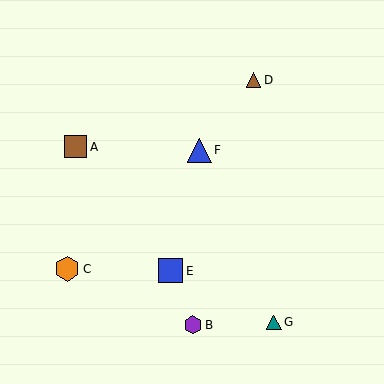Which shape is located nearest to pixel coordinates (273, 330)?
The teal triangle (labeled G) at (274, 322) is nearest to that location.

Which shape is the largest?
The orange hexagon (labeled C) is the largest.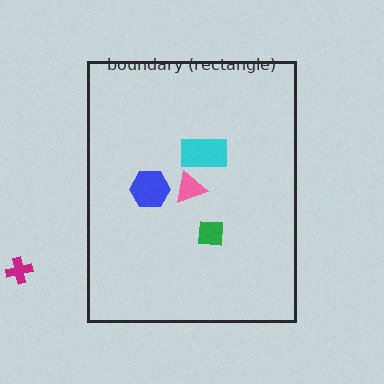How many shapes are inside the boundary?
4 inside, 1 outside.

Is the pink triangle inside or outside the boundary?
Inside.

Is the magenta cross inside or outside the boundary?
Outside.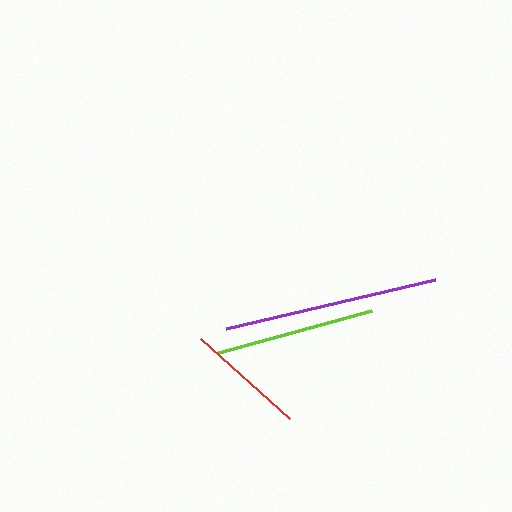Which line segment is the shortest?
The red line is the shortest at approximately 119 pixels.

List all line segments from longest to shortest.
From longest to shortest: purple, lime, red.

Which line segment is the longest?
The purple line is the longest at approximately 214 pixels.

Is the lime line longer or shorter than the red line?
The lime line is longer than the red line.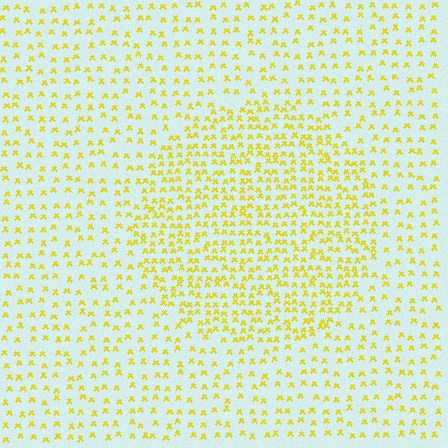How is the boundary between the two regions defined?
The boundary is defined by a change in element density (approximately 1.9x ratio). All elements are the same color, size, and shape.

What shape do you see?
I see a circle.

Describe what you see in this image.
The image contains small yellow elements arranged at two different densities. A circle-shaped region is visible where the elements are more densely packed than the surrounding area.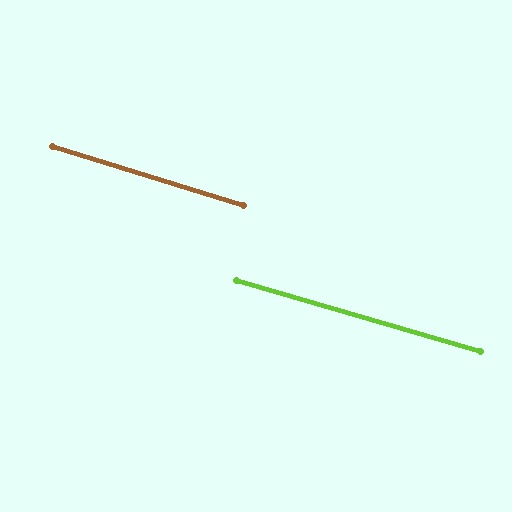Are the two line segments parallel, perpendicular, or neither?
Parallel — their directions differ by only 1.1°.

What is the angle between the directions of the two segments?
Approximately 1 degree.